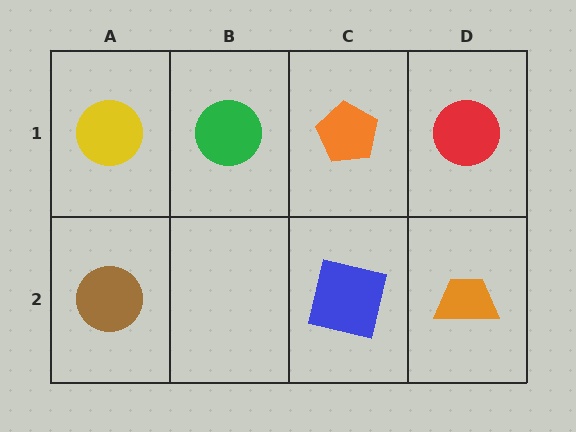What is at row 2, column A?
A brown circle.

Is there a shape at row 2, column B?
No, that cell is empty.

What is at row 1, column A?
A yellow circle.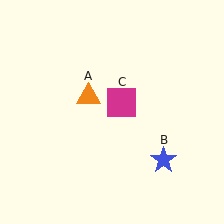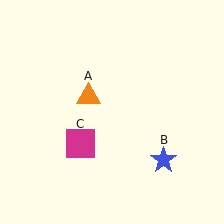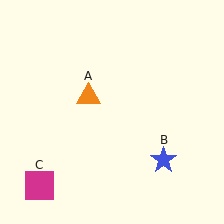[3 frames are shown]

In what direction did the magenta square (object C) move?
The magenta square (object C) moved down and to the left.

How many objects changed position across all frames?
1 object changed position: magenta square (object C).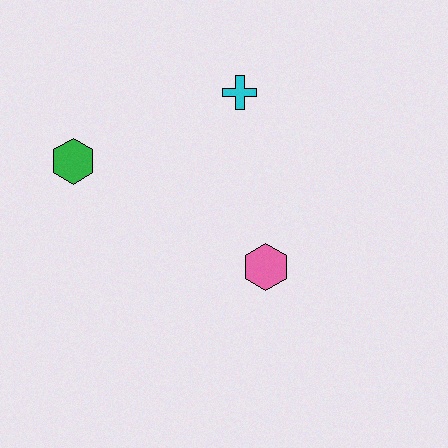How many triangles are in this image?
There are no triangles.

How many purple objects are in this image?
There are no purple objects.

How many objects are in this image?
There are 3 objects.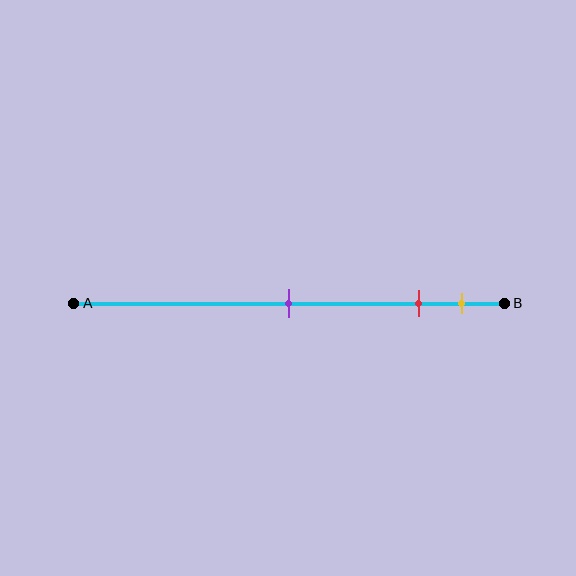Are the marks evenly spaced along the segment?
No, the marks are not evenly spaced.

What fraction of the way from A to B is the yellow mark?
The yellow mark is approximately 90% (0.9) of the way from A to B.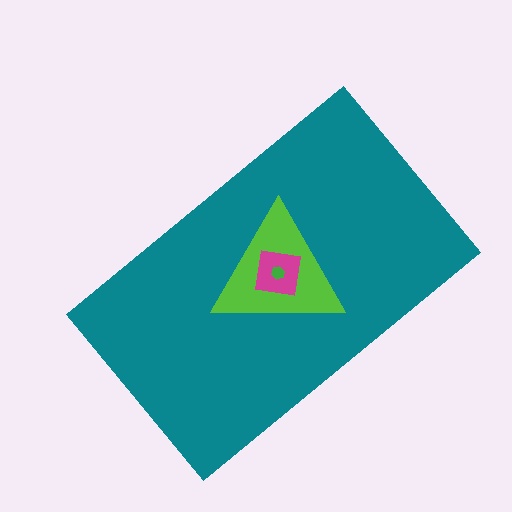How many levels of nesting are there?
4.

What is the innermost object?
The green hexagon.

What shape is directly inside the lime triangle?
The magenta square.